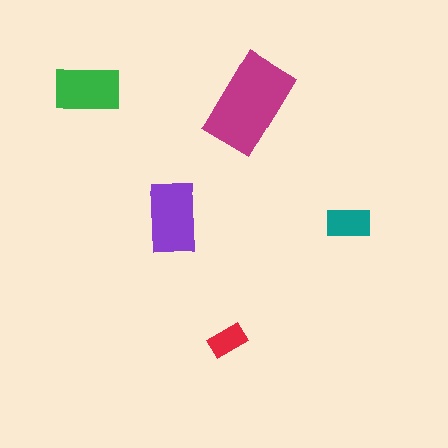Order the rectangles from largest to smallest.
the magenta one, the purple one, the green one, the teal one, the red one.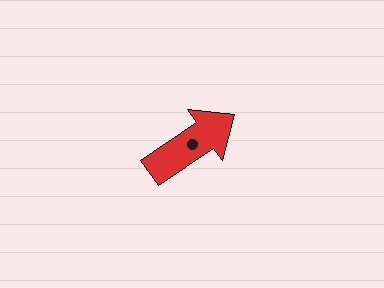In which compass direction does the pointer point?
Northeast.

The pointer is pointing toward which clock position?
Roughly 2 o'clock.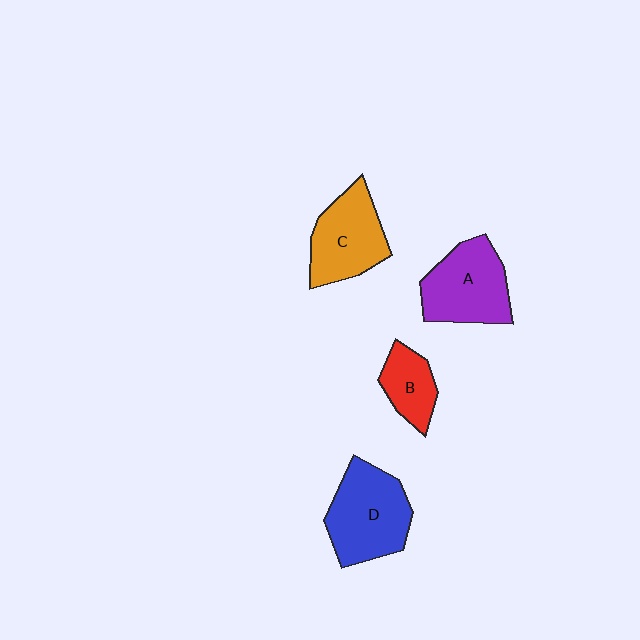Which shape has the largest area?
Shape D (blue).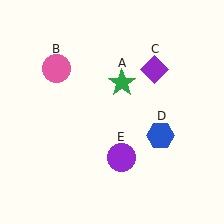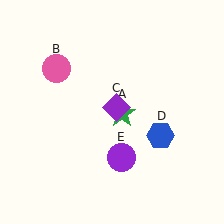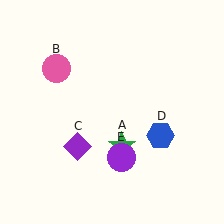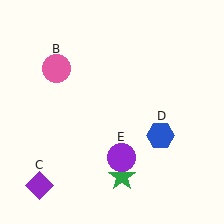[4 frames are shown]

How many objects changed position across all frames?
2 objects changed position: green star (object A), purple diamond (object C).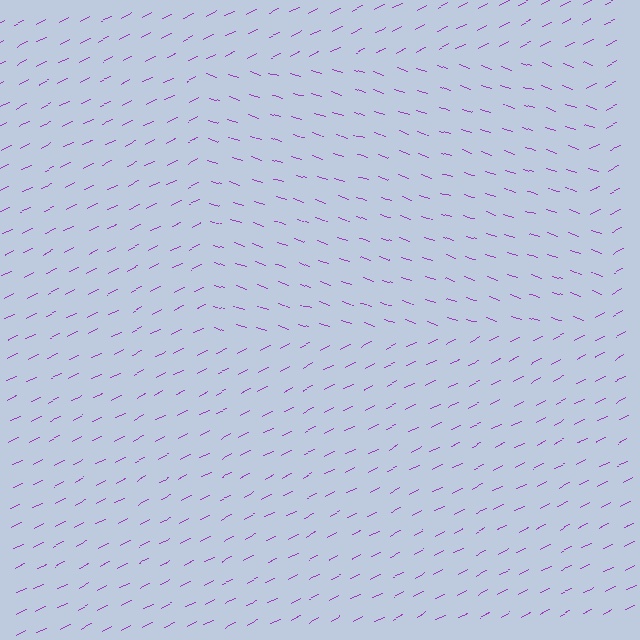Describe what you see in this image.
The image is filled with small purple line segments. A rectangle region in the image has lines oriented differently from the surrounding lines, creating a visible texture boundary.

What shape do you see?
I see a rectangle.